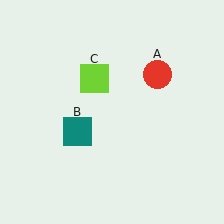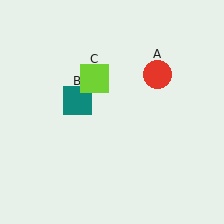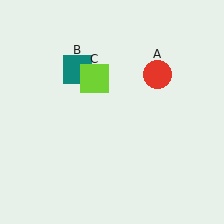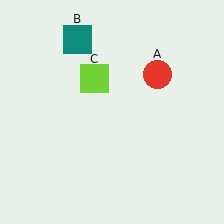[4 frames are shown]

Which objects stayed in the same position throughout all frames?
Red circle (object A) and lime square (object C) remained stationary.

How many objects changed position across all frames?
1 object changed position: teal square (object B).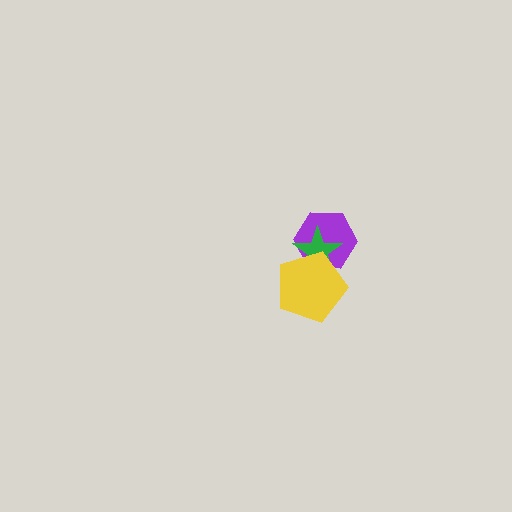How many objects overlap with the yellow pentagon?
2 objects overlap with the yellow pentagon.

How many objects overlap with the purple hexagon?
2 objects overlap with the purple hexagon.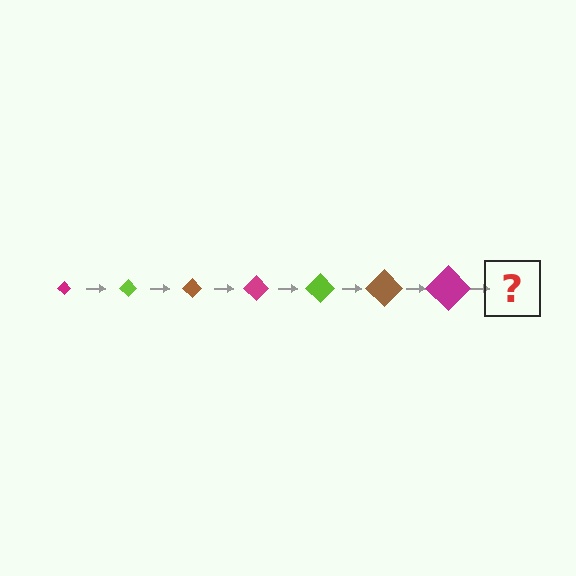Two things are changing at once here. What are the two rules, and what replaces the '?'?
The two rules are that the diamond grows larger each step and the color cycles through magenta, lime, and brown. The '?' should be a lime diamond, larger than the previous one.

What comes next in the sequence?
The next element should be a lime diamond, larger than the previous one.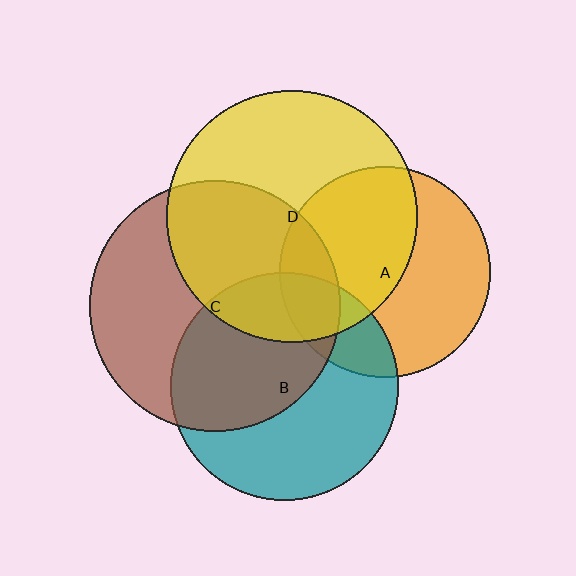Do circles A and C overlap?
Yes.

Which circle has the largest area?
Circle D (yellow).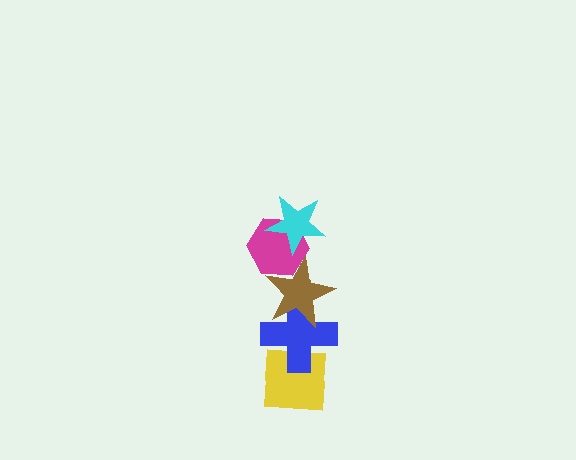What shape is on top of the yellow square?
The blue cross is on top of the yellow square.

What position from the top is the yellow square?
The yellow square is 5th from the top.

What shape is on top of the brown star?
The magenta hexagon is on top of the brown star.